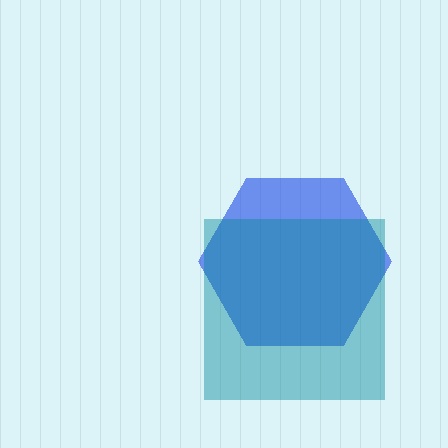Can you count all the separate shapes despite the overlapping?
Yes, there are 2 separate shapes.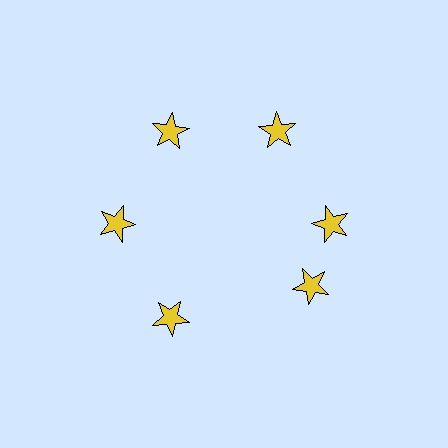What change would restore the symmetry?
The symmetry would be restored by rotating it back into even spacing with its neighbors so that all 6 stars sit at equal angles and equal distance from the center.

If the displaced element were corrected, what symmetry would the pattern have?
It would have 6-fold rotational symmetry — the pattern would map onto itself every 60 degrees.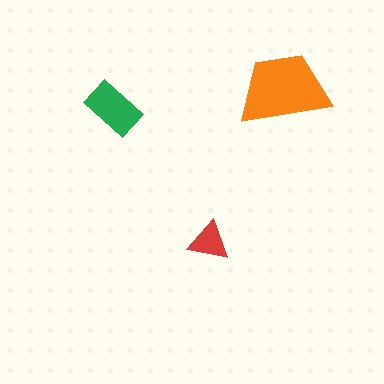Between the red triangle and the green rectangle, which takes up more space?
The green rectangle.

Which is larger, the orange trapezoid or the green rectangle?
The orange trapezoid.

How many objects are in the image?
There are 3 objects in the image.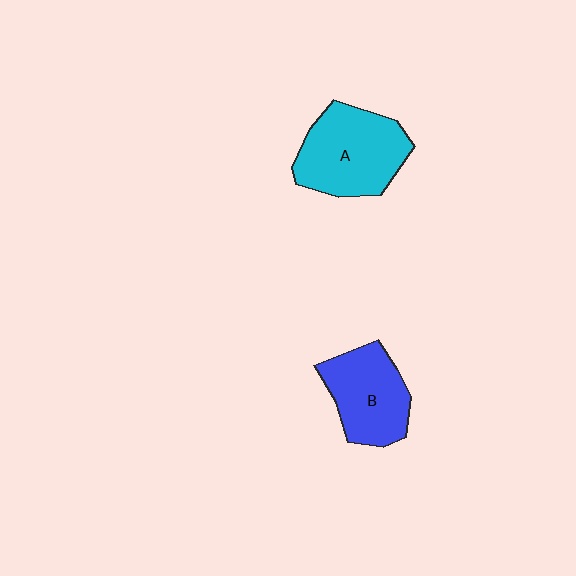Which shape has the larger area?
Shape A (cyan).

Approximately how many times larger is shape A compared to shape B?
Approximately 1.2 times.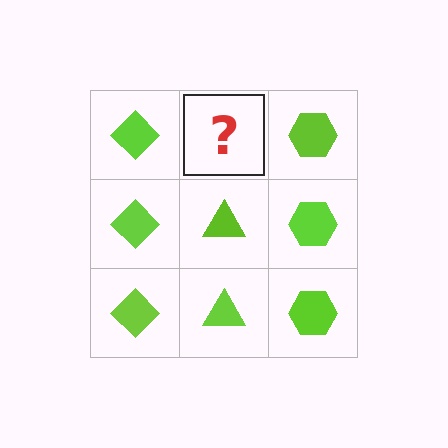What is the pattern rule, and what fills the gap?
The rule is that each column has a consistent shape. The gap should be filled with a lime triangle.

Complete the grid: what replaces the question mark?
The question mark should be replaced with a lime triangle.